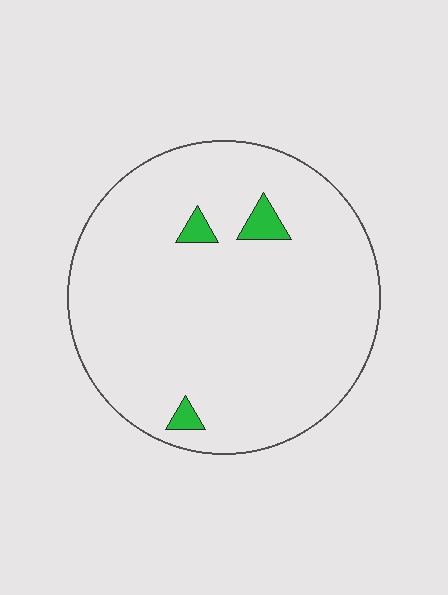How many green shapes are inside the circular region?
3.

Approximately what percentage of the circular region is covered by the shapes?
Approximately 5%.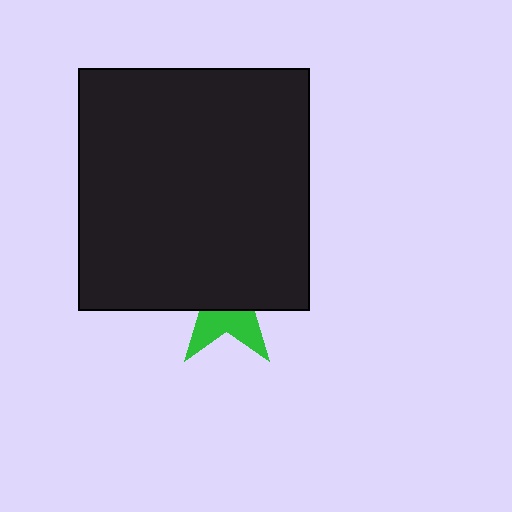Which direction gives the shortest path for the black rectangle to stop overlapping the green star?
Moving up gives the shortest separation.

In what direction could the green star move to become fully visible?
The green star could move down. That would shift it out from behind the black rectangle entirely.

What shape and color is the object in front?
The object in front is a black rectangle.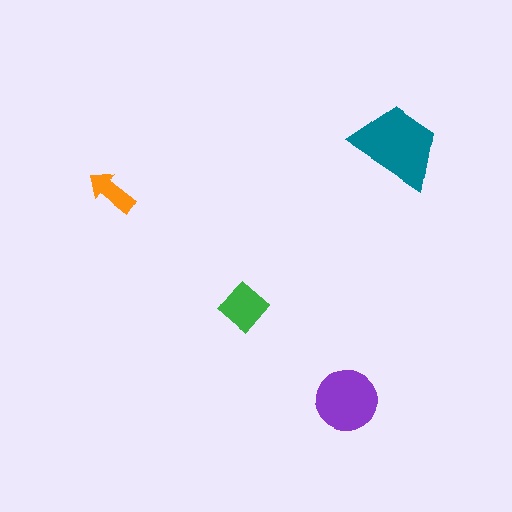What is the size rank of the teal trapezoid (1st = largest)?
1st.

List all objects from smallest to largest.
The orange arrow, the green diamond, the purple circle, the teal trapezoid.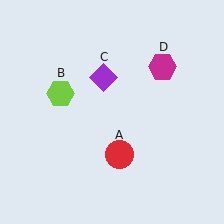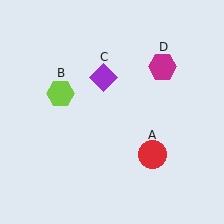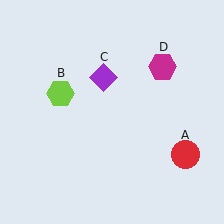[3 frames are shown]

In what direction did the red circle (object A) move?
The red circle (object A) moved right.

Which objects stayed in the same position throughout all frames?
Lime hexagon (object B) and purple diamond (object C) and magenta hexagon (object D) remained stationary.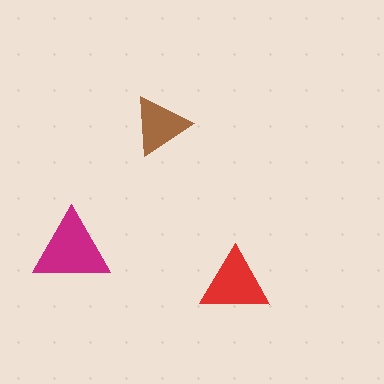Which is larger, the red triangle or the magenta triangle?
The magenta one.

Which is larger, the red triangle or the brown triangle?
The red one.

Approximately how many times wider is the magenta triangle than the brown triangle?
About 1.5 times wider.